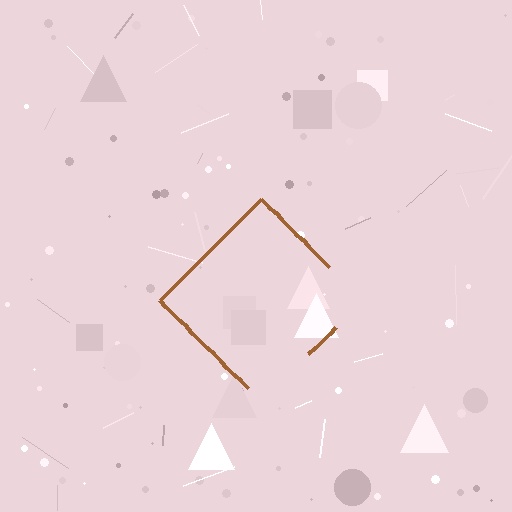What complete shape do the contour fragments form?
The contour fragments form a diamond.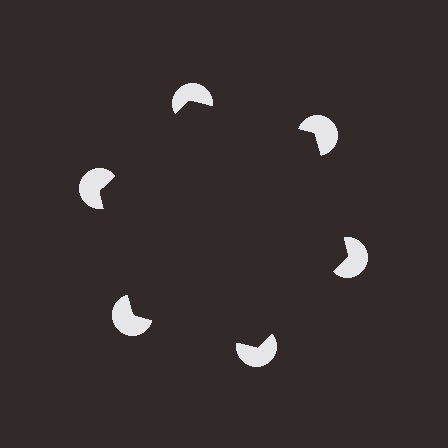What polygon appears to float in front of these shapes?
An illusory hexagon — its edges are inferred from the aligned wedge cuts in the pac-man discs, not physically drawn.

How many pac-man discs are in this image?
There are 6 — one at each vertex of the illusory hexagon.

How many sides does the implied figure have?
6 sides.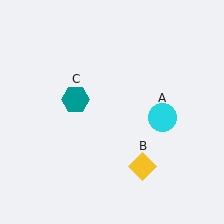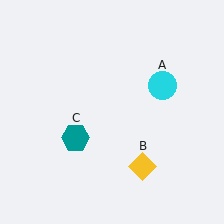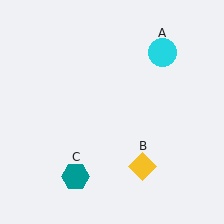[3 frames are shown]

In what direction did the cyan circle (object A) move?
The cyan circle (object A) moved up.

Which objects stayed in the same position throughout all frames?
Yellow diamond (object B) remained stationary.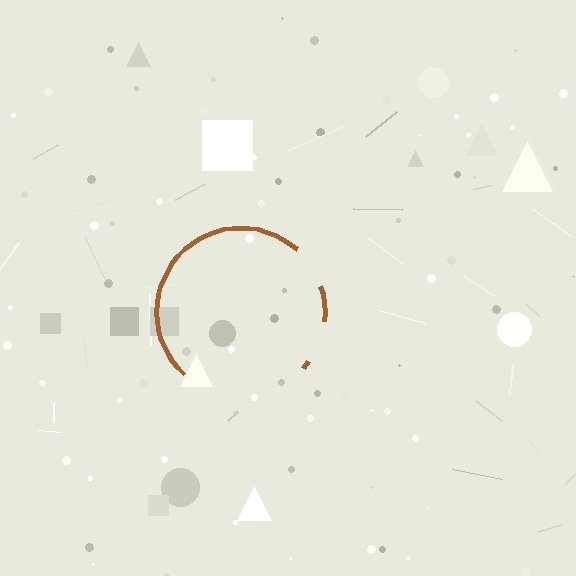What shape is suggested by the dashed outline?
The dashed outline suggests a circle.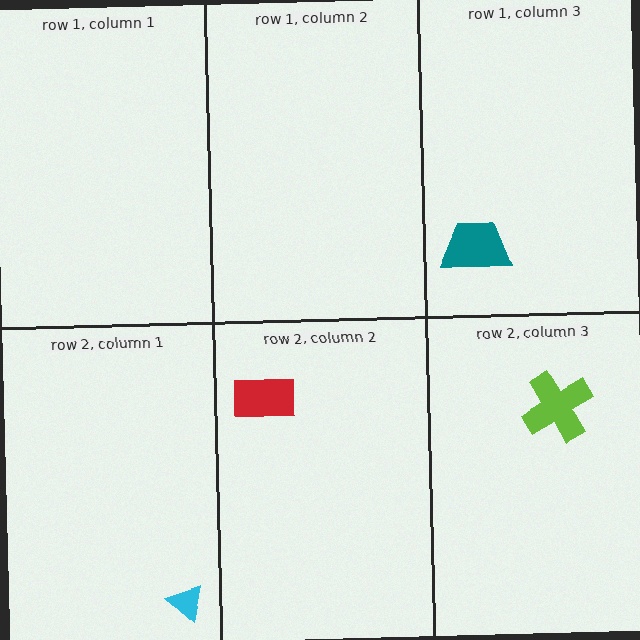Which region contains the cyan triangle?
The row 2, column 1 region.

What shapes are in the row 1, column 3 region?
The teal trapezoid.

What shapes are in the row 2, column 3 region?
The lime cross.